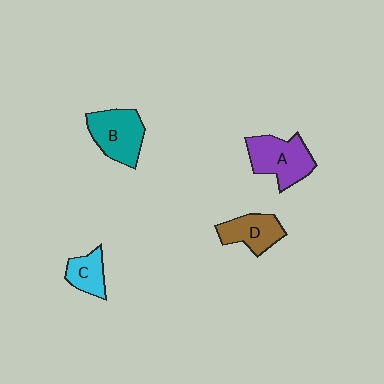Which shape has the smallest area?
Shape C (cyan).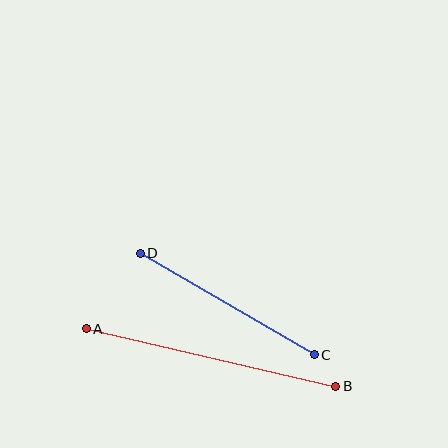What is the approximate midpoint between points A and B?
The midpoint is at approximately (211, 358) pixels.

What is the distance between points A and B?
The distance is approximately 256 pixels.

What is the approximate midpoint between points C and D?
The midpoint is at approximately (227, 304) pixels.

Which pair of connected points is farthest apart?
Points A and B are farthest apart.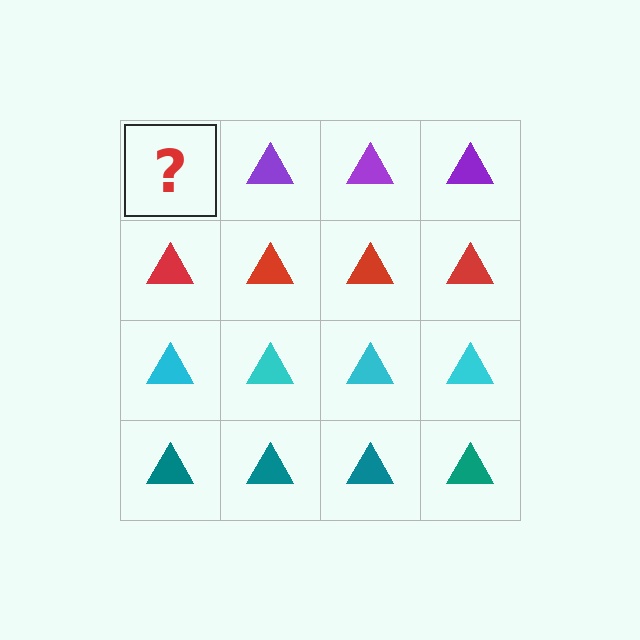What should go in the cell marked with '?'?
The missing cell should contain a purple triangle.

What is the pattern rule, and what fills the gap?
The rule is that each row has a consistent color. The gap should be filled with a purple triangle.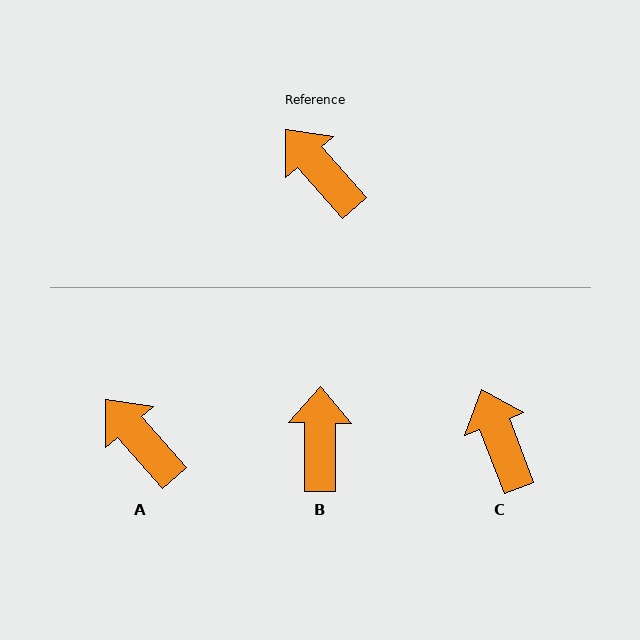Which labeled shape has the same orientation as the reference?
A.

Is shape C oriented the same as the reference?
No, it is off by about 20 degrees.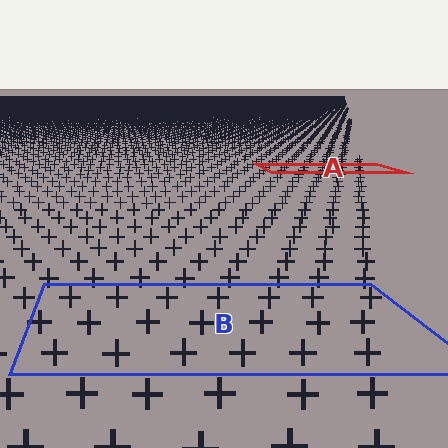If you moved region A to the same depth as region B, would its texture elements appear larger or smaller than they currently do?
They would appear larger. At a closer depth, the same texture elements are projected at a bigger on-screen size.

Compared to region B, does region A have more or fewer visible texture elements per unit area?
Region A has more texture elements per unit area — they are packed more densely because it is farther away.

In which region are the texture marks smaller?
The texture marks are smaller in region A, because it is farther away.